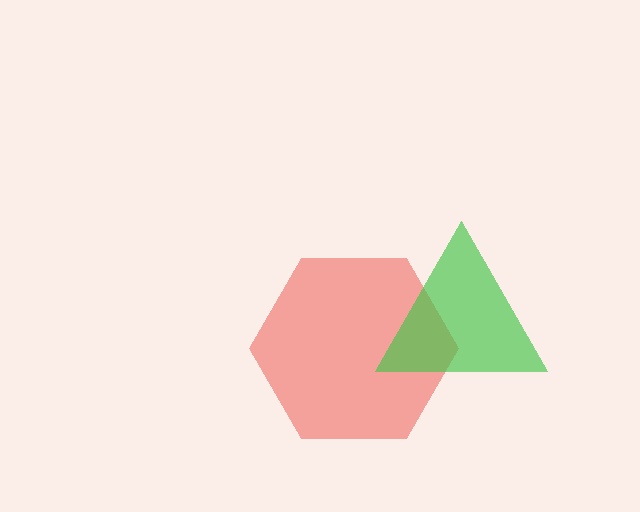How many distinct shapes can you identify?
There are 2 distinct shapes: a red hexagon, a green triangle.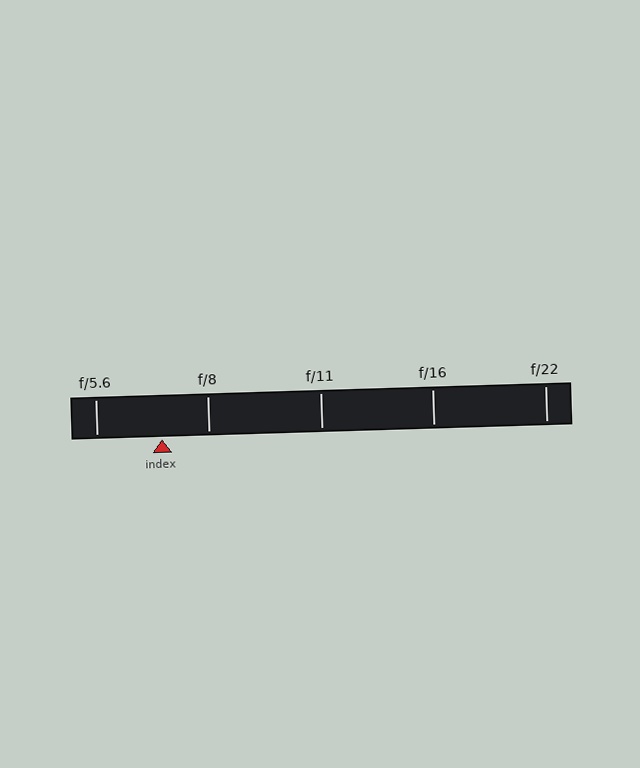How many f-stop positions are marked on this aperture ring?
There are 5 f-stop positions marked.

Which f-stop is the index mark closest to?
The index mark is closest to f/8.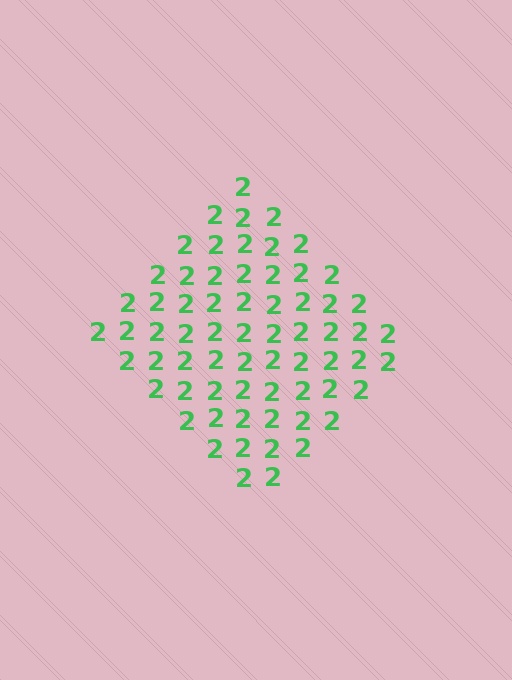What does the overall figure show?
The overall figure shows a diamond.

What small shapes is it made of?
It is made of small digit 2's.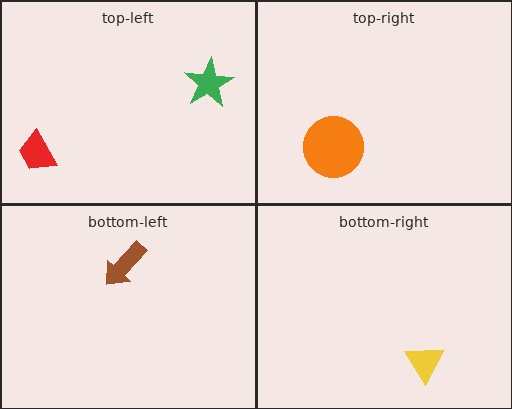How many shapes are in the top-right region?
1.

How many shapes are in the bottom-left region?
1.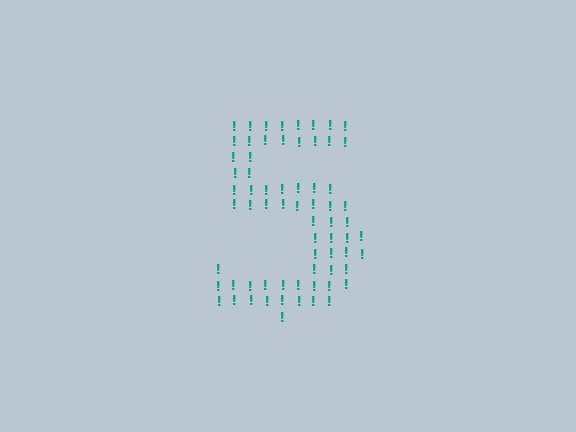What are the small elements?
The small elements are exclamation marks.